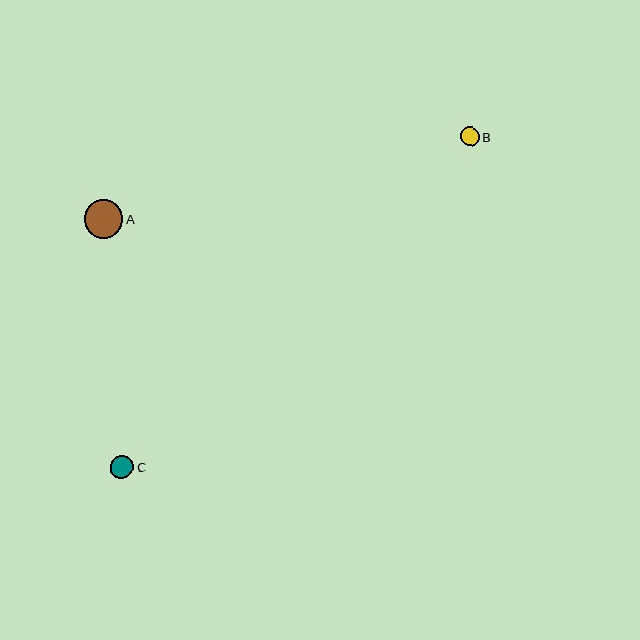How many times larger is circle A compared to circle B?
Circle A is approximately 2.0 times the size of circle B.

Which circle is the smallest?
Circle B is the smallest with a size of approximately 19 pixels.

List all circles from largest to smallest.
From largest to smallest: A, C, B.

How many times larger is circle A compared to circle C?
Circle A is approximately 1.7 times the size of circle C.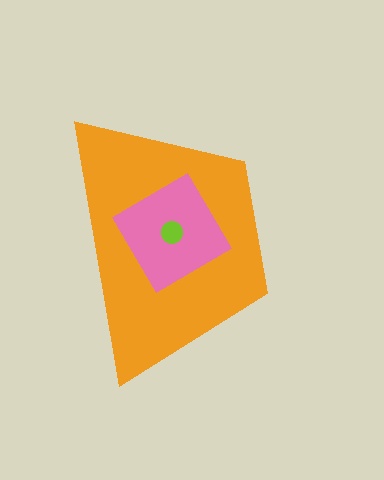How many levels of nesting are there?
3.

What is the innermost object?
The lime circle.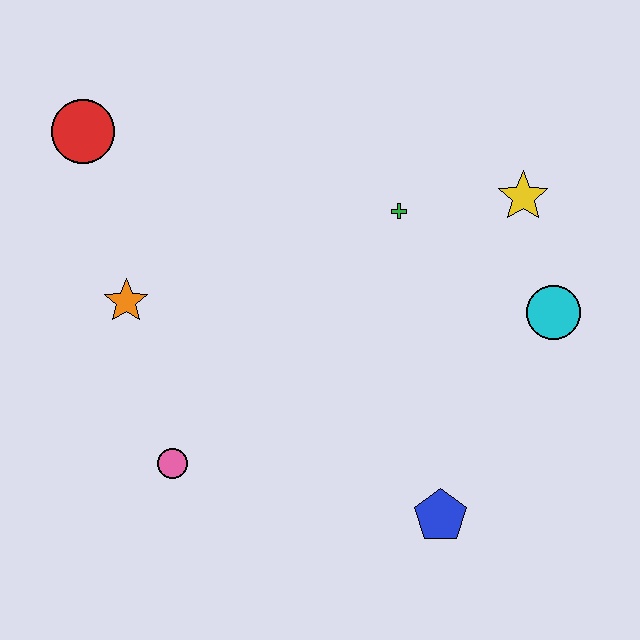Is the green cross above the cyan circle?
Yes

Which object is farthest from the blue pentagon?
The red circle is farthest from the blue pentagon.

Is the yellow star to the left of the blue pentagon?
No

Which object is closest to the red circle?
The orange star is closest to the red circle.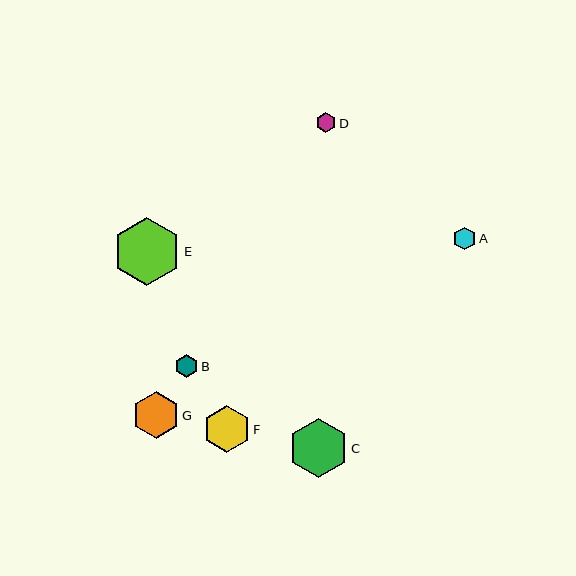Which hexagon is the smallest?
Hexagon D is the smallest with a size of approximately 21 pixels.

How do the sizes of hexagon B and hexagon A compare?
Hexagon B and hexagon A are approximately the same size.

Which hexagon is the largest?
Hexagon E is the largest with a size of approximately 68 pixels.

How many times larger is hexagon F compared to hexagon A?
Hexagon F is approximately 2.1 times the size of hexagon A.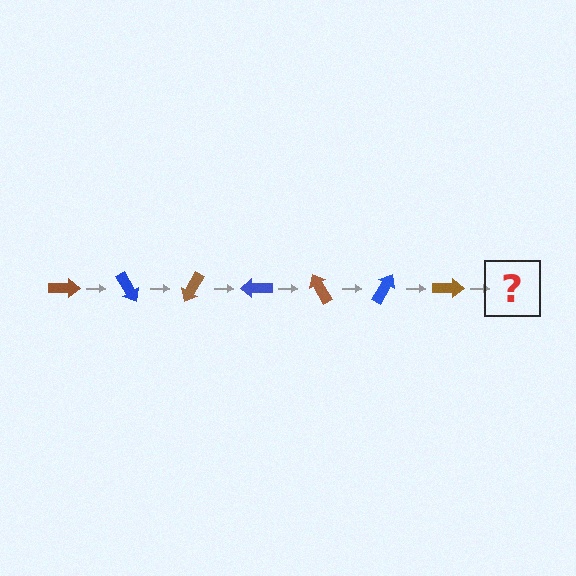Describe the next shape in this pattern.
It should be a blue arrow, rotated 420 degrees from the start.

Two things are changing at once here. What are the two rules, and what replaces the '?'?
The two rules are that it rotates 60 degrees each step and the color cycles through brown and blue. The '?' should be a blue arrow, rotated 420 degrees from the start.